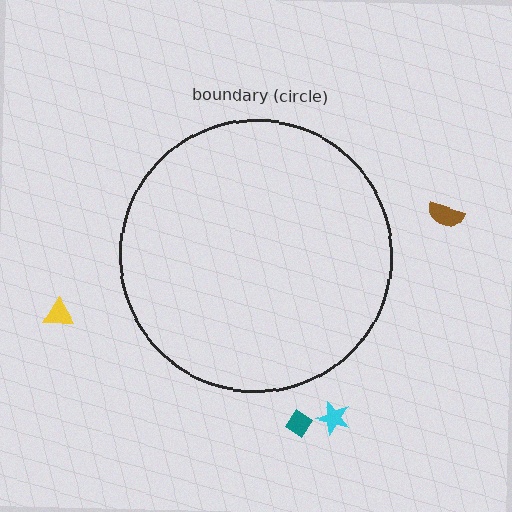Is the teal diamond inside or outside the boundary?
Outside.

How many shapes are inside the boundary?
0 inside, 4 outside.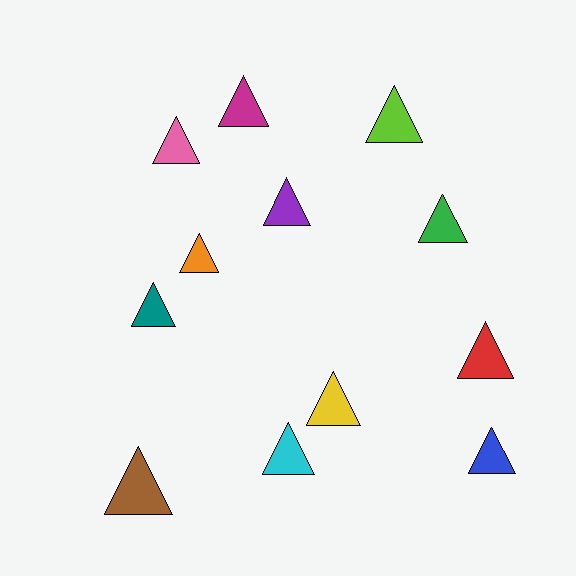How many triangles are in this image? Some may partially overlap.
There are 12 triangles.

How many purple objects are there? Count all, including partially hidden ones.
There is 1 purple object.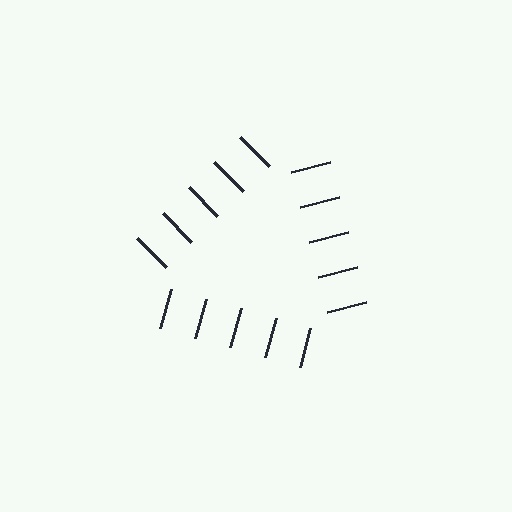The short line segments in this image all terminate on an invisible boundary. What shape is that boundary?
An illusory triangle — the line segments terminate on its edges but no continuous stroke is drawn.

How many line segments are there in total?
15 — 5 along each of the 3 edges.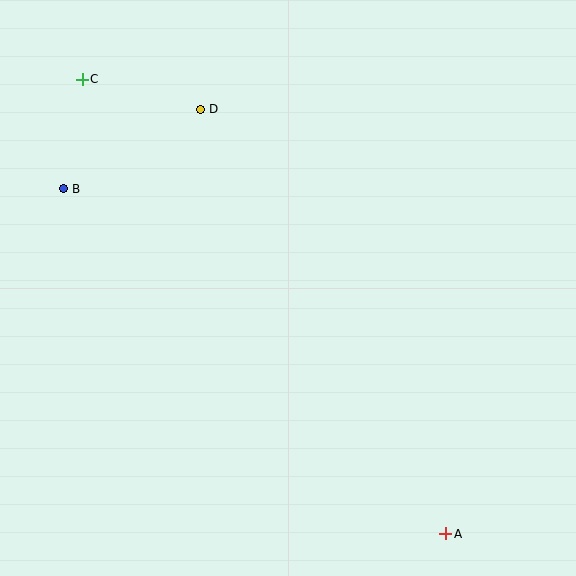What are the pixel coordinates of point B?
Point B is at (64, 189).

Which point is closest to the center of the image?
Point D at (201, 109) is closest to the center.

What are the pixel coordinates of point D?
Point D is at (201, 109).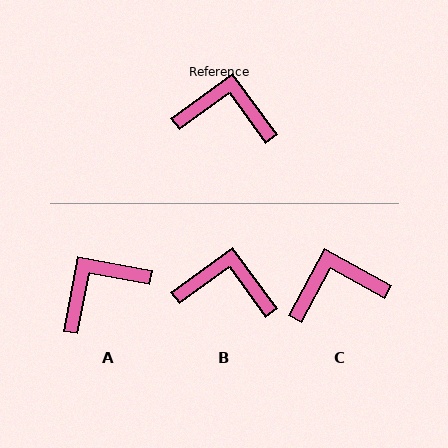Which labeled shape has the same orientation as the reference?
B.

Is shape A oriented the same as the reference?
No, it is off by about 44 degrees.